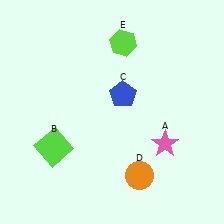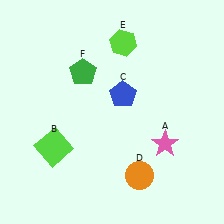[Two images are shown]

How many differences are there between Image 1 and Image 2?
There is 1 difference between the two images.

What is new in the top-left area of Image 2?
A green pentagon (F) was added in the top-left area of Image 2.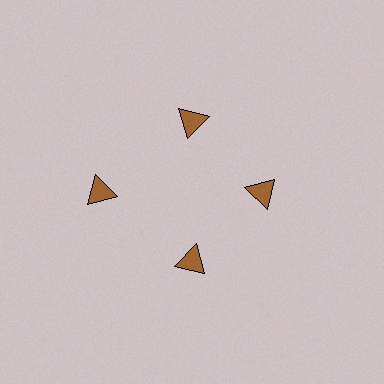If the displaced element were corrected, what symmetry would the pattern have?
It would have 4-fold rotational symmetry — the pattern would map onto itself every 90 degrees.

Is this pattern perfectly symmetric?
No. The 4 brown triangles are arranged in a ring, but one element near the 9 o'clock position is pushed outward from the center, breaking the 4-fold rotational symmetry.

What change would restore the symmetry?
The symmetry would be restored by moving it inward, back onto the ring so that all 4 triangles sit at equal angles and equal distance from the center.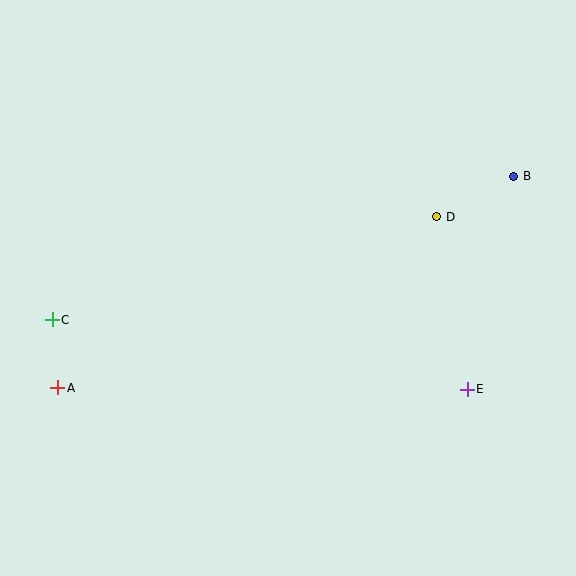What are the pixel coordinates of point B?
Point B is at (514, 176).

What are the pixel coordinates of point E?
Point E is at (467, 389).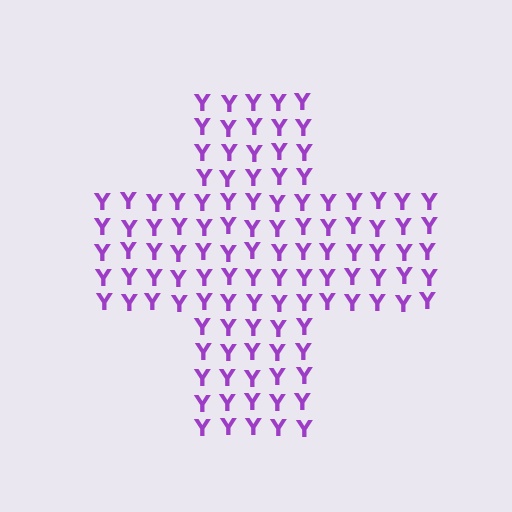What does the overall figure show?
The overall figure shows a cross.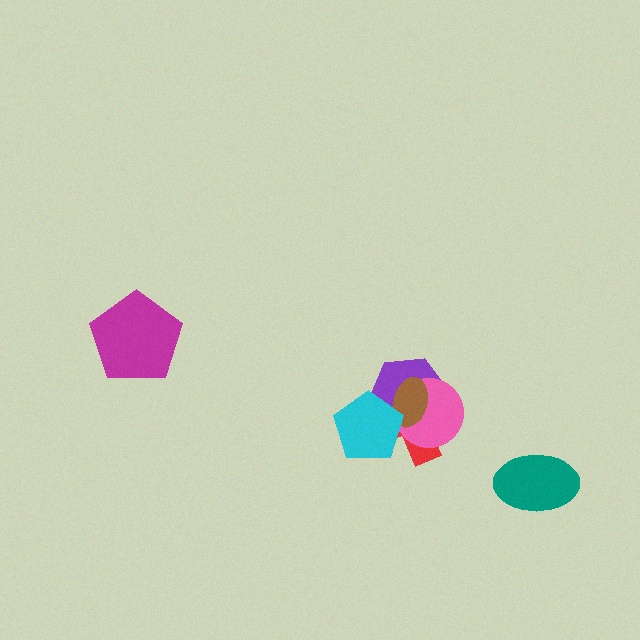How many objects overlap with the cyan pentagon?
4 objects overlap with the cyan pentagon.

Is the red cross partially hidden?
Yes, it is partially covered by another shape.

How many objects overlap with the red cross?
4 objects overlap with the red cross.